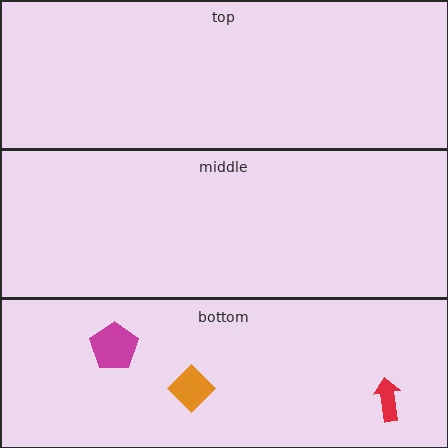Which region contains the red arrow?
The bottom region.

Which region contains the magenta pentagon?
The bottom region.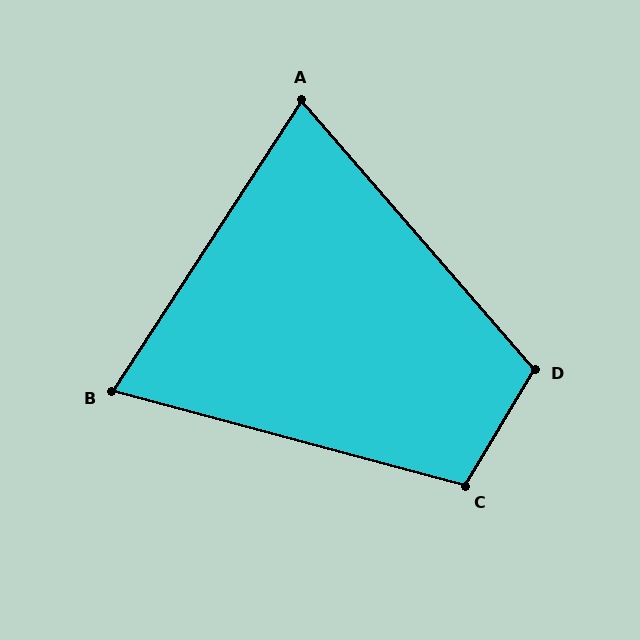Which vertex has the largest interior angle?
D, at approximately 108 degrees.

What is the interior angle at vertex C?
Approximately 106 degrees (obtuse).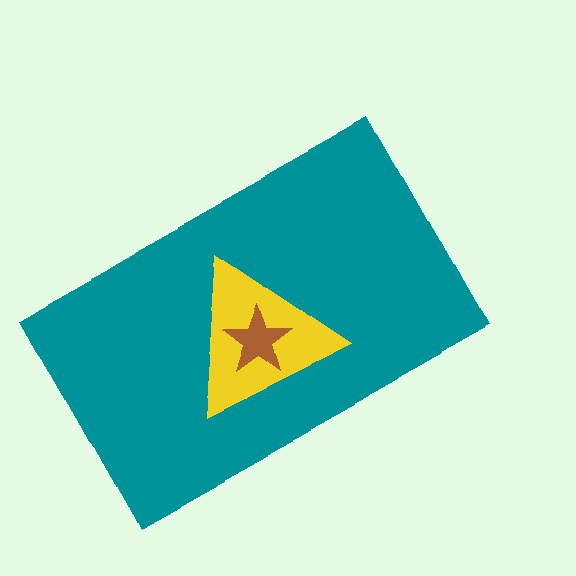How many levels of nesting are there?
3.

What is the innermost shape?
The brown star.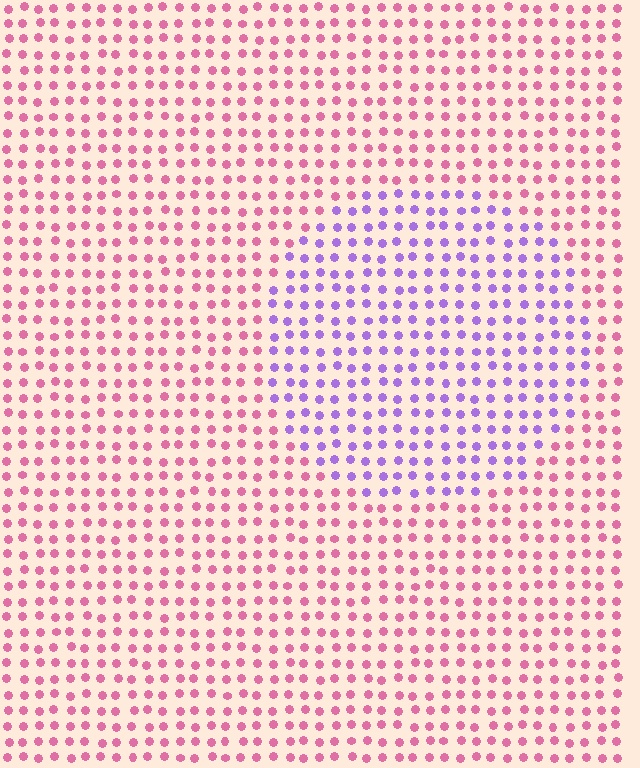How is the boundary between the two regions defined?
The boundary is defined purely by a slight shift in hue (about 60 degrees). Spacing, size, and orientation are identical on both sides.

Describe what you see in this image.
The image is filled with small pink elements in a uniform arrangement. A circle-shaped region is visible where the elements are tinted to a slightly different hue, forming a subtle color boundary.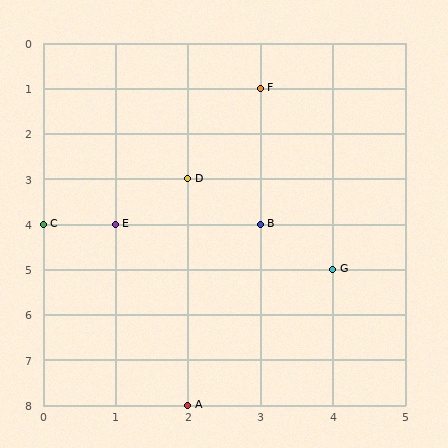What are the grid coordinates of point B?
Point B is at grid coordinates (3, 4).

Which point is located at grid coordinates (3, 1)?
Point F is at (3, 1).